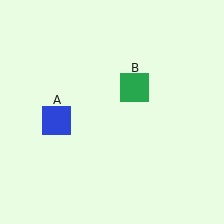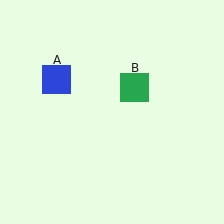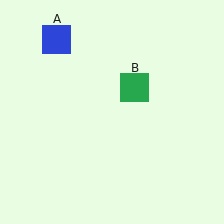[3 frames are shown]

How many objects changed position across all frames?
1 object changed position: blue square (object A).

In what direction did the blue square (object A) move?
The blue square (object A) moved up.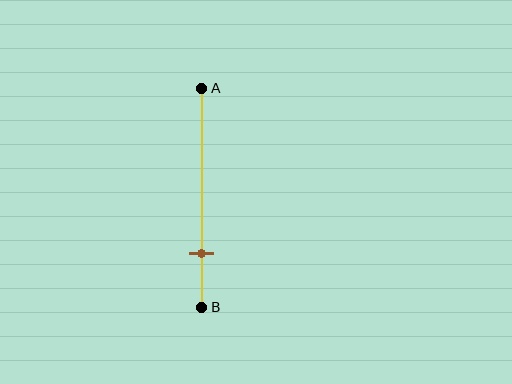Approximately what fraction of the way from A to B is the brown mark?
The brown mark is approximately 75% of the way from A to B.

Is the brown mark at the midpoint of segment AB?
No, the mark is at about 75% from A, not at the 50% midpoint.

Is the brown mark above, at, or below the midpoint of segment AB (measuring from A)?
The brown mark is below the midpoint of segment AB.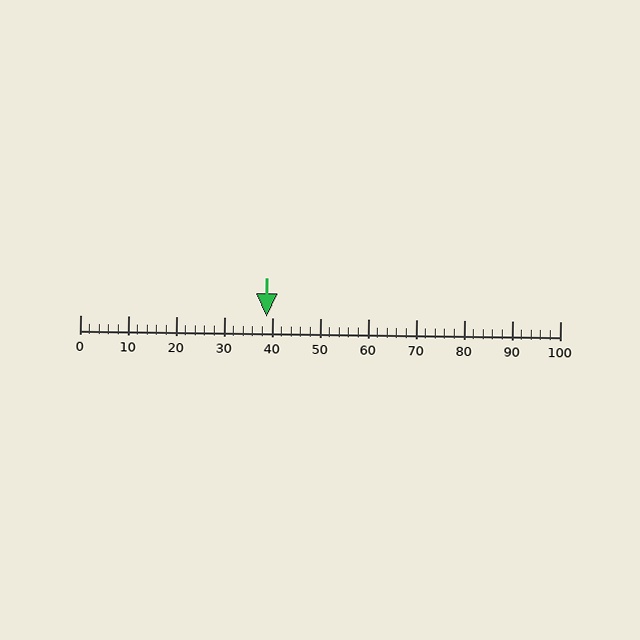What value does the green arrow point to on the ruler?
The green arrow points to approximately 39.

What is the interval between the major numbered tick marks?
The major tick marks are spaced 10 units apart.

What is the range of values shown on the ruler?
The ruler shows values from 0 to 100.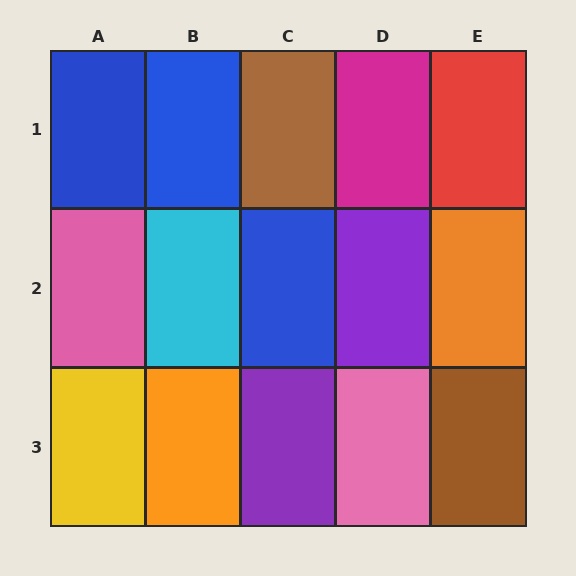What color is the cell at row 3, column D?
Pink.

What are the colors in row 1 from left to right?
Blue, blue, brown, magenta, red.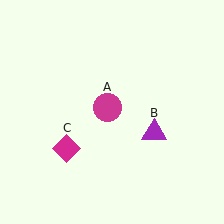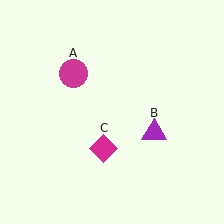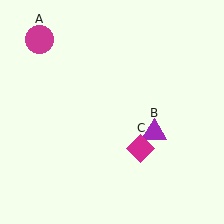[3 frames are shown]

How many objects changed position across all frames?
2 objects changed position: magenta circle (object A), magenta diamond (object C).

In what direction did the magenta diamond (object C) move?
The magenta diamond (object C) moved right.